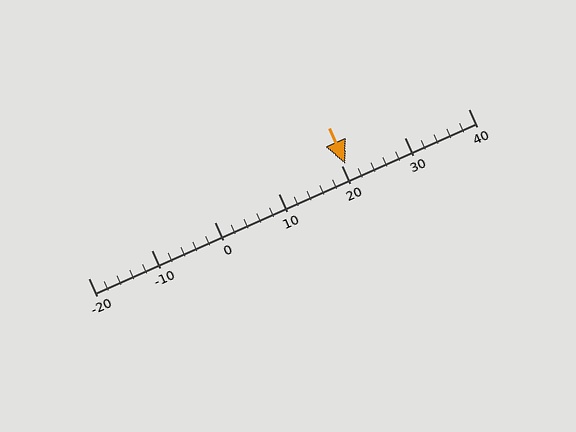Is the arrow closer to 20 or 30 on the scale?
The arrow is closer to 20.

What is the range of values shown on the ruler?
The ruler shows values from -20 to 40.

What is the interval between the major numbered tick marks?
The major tick marks are spaced 10 units apart.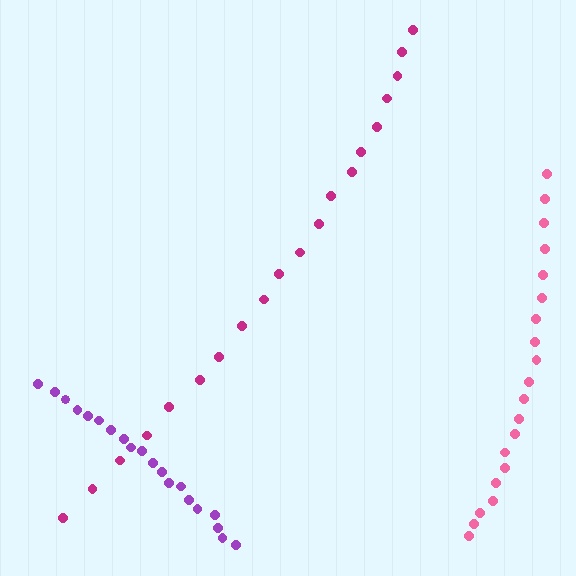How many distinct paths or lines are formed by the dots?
There are 3 distinct paths.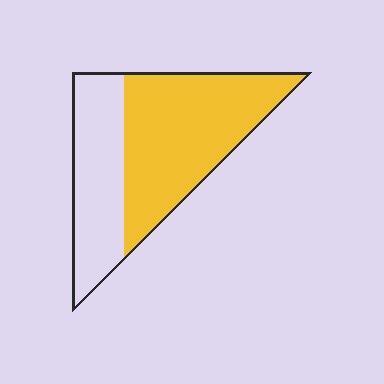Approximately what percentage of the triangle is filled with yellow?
Approximately 60%.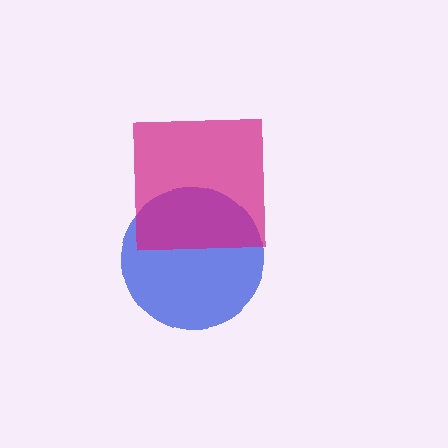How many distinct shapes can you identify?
There are 2 distinct shapes: a blue circle, a magenta square.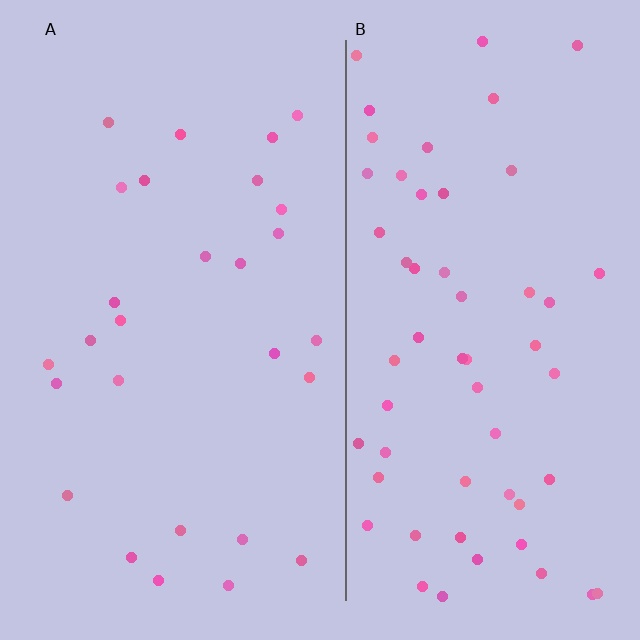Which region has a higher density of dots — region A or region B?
B (the right).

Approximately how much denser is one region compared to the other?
Approximately 2.0× — region B over region A.